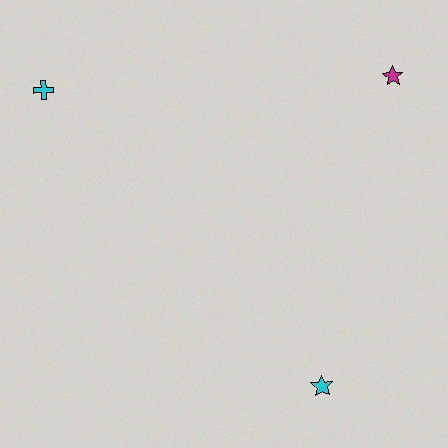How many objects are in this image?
There are 3 objects.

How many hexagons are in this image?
There are no hexagons.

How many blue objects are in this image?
There are no blue objects.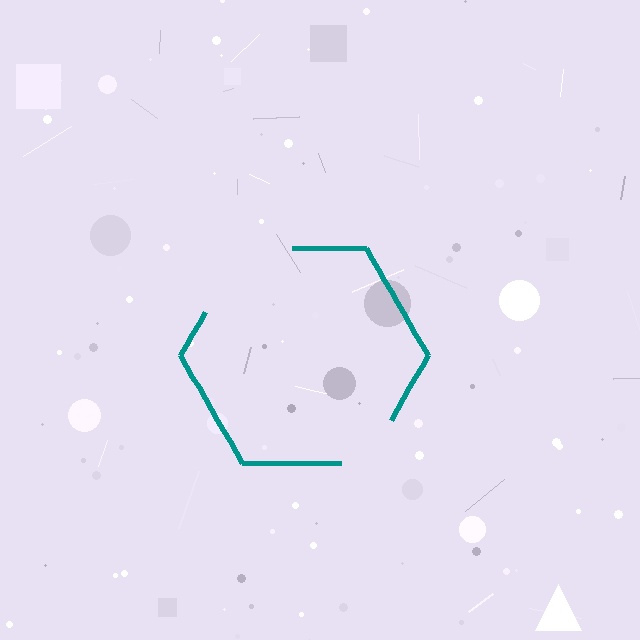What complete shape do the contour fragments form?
The contour fragments form a hexagon.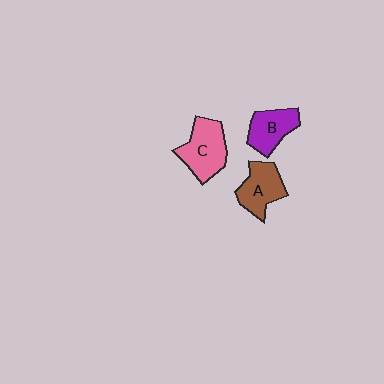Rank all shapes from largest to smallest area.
From largest to smallest: C (pink), A (brown), B (purple).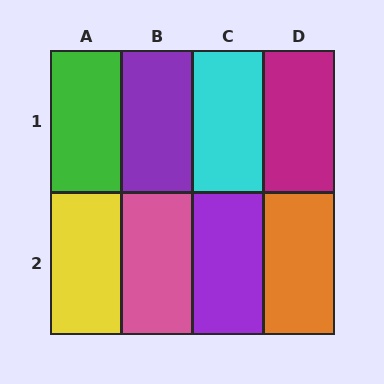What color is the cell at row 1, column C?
Cyan.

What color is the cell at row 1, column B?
Purple.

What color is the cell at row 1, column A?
Green.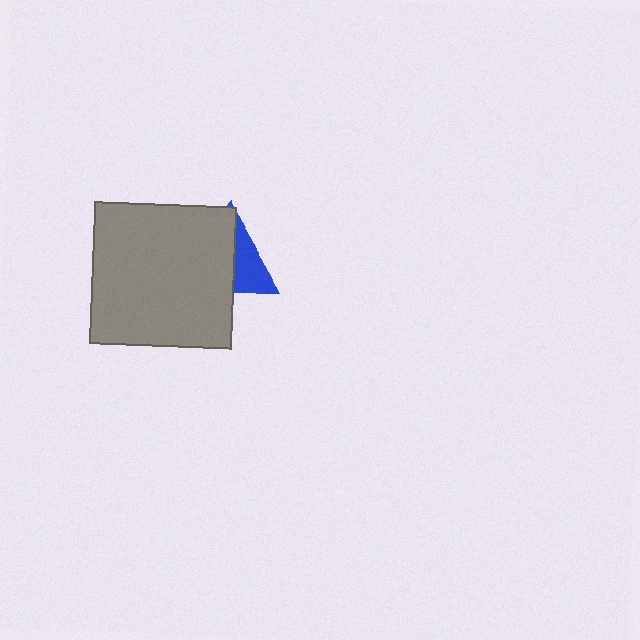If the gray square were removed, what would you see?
You would see the complete blue triangle.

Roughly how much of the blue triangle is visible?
A small part of it is visible (roughly 38%).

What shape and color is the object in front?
The object in front is a gray square.